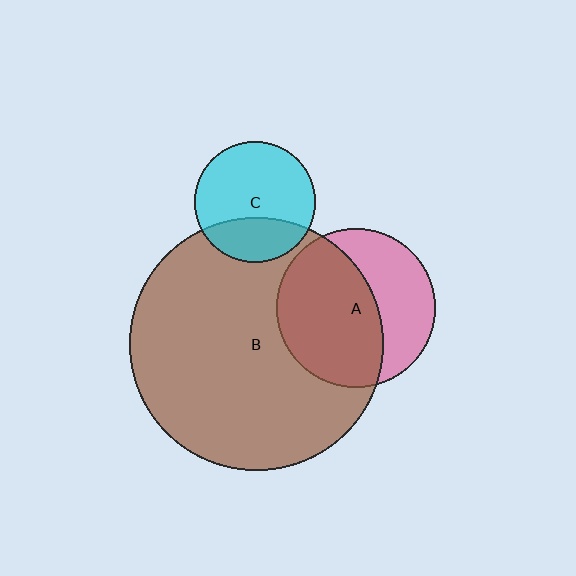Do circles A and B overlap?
Yes.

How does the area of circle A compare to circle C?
Approximately 1.7 times.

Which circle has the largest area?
Circle B (brown).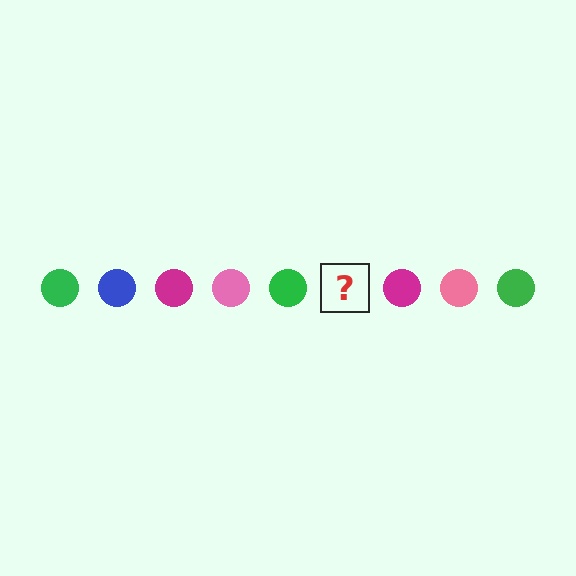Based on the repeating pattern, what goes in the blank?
The blank should be a blue circle.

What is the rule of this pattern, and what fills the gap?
The rule is that the pattern cycles through green, blue, magenta, pink circles. The gap should be filled with a blue circle.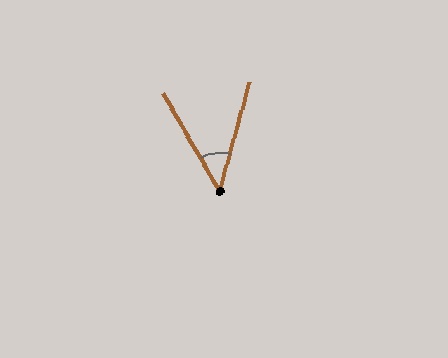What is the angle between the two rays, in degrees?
Approximately 45 degrees.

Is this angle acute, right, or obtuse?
It is acute.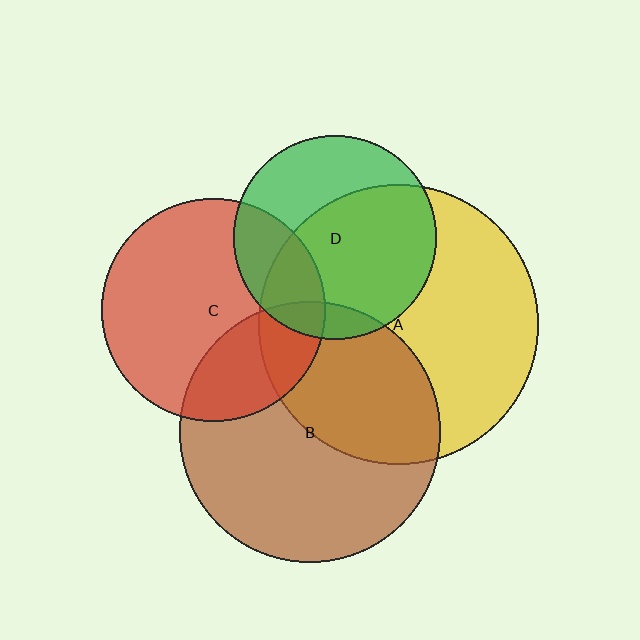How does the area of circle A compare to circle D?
Approximately 1.9 times.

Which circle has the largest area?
Circle A (yellow).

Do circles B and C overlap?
Yes.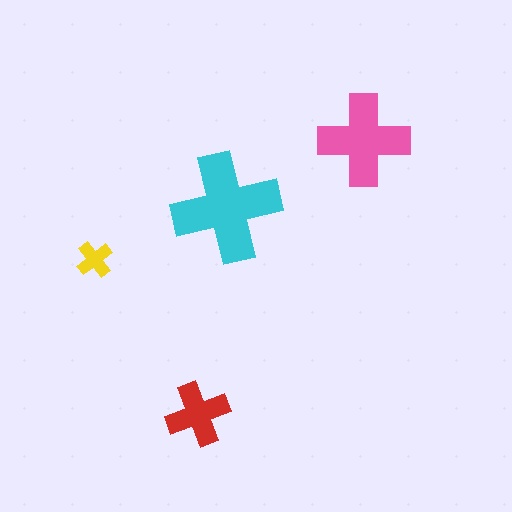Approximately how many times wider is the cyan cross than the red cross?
About 1.5 times wider.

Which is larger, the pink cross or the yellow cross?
The pink one.